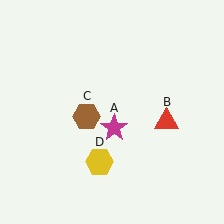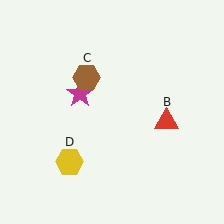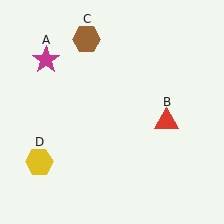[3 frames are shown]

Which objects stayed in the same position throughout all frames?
Red triangle (object B) remained stationary.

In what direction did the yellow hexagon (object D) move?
The yellow hexagon (object D) moved left.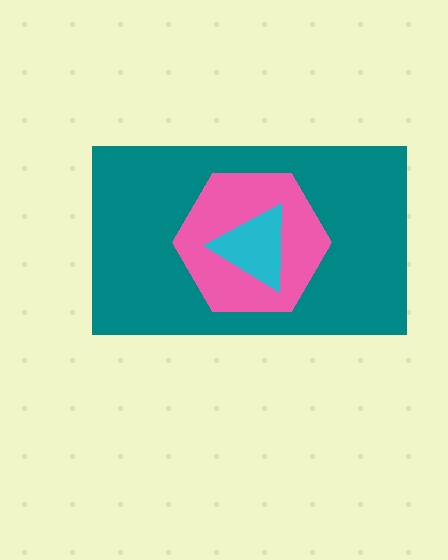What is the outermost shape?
The teal rectangle.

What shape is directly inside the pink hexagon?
The cyan triangle.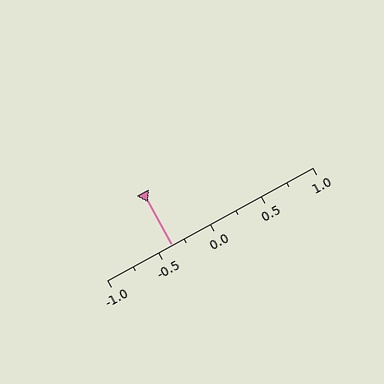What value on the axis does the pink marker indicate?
The marker indicates approximately -0.38.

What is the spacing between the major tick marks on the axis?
The major ticks are spaced 0.5 apart.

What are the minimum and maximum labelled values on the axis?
The axis runs from -1.0 to 1.0.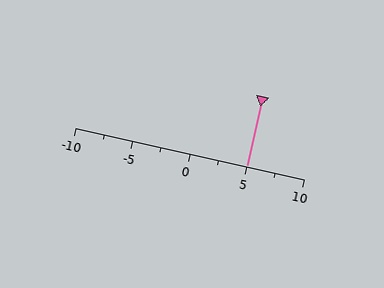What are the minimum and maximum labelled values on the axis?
The axis runs from -10 to 10.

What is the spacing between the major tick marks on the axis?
The major ticks are spaced 5 apart.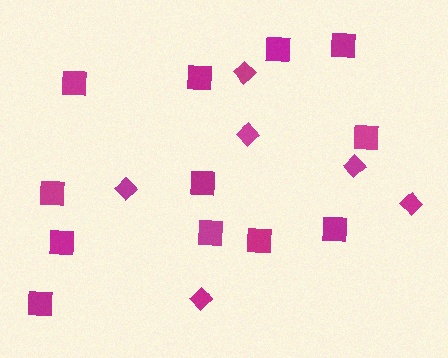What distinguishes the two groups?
There are 2 groups: one group of diamonds (6) and one group of squares (12).